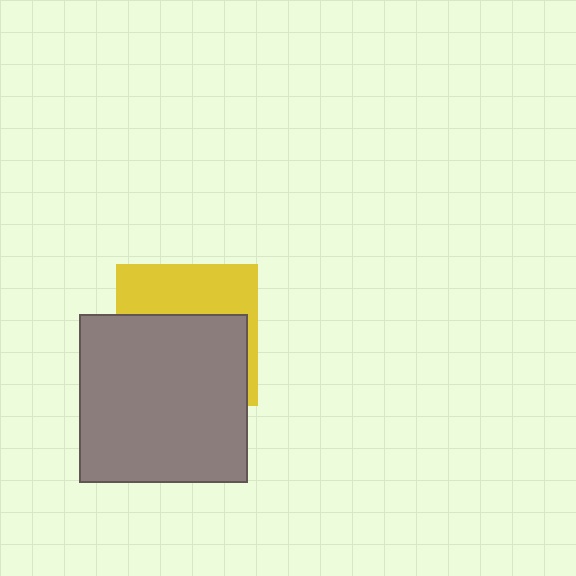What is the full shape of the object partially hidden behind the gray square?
The partially hidden object is a yellow square.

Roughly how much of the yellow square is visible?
A small part of it is visible (roughly 40%).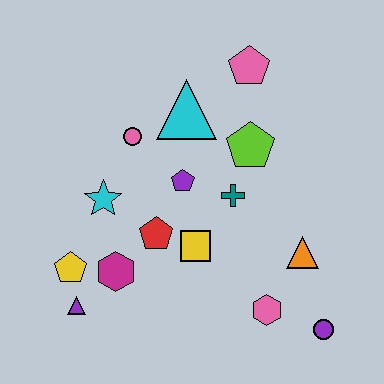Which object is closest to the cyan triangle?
The pink circle is closest to the cyan triangle.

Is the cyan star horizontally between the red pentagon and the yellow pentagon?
Yes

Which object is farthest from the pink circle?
The purple circle is farthest from the pink circle.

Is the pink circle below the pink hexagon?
No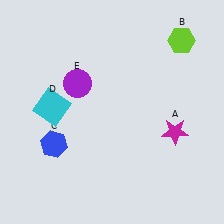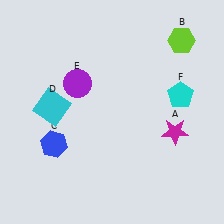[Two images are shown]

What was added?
A cyan pentagon (F) was added in Image 2.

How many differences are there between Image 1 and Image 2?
There is 1 difference between the two images.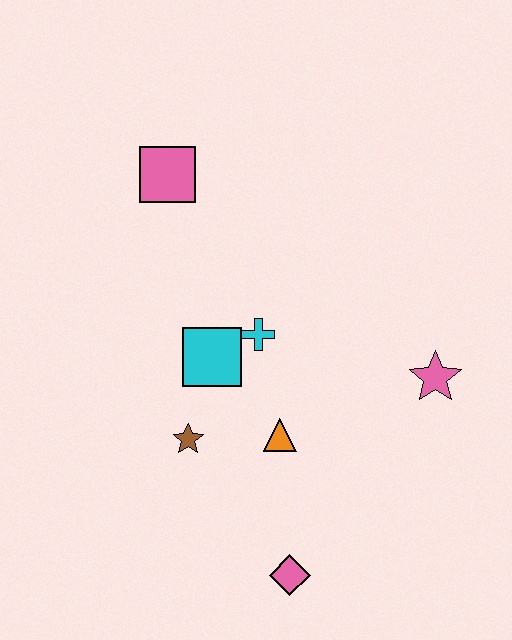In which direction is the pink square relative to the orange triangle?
The pink square is above the orange triangle.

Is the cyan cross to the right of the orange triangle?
No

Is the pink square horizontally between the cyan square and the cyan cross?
No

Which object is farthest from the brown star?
The pink square is farthest from the brown star.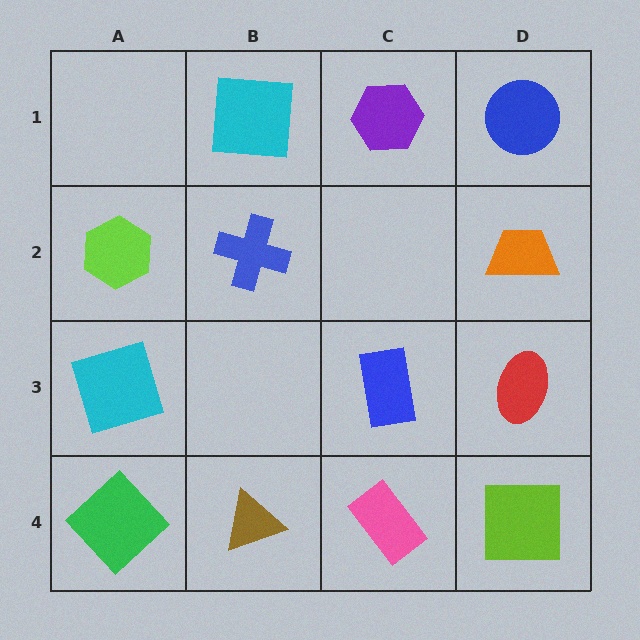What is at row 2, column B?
A blue cross.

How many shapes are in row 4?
4 shapes.